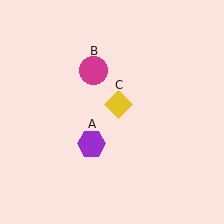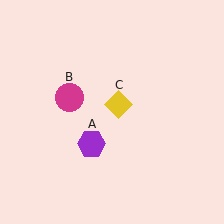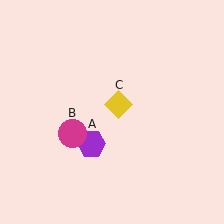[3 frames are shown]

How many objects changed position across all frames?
1 object changed position: magenta circle (object B).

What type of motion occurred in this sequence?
The magenta circle (object B) rotated counterclockwise around the center of the scene.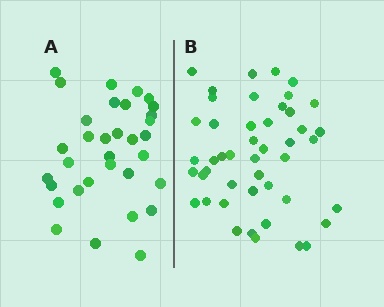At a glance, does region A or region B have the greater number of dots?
Region B (the right region) has more dots.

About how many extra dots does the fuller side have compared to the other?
Region B has approximately 15 more dots than region A.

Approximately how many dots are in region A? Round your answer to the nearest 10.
About 30 dots. (The exact count is 33, which rounds to 30.)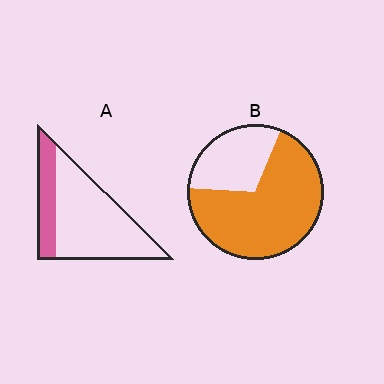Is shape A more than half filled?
No.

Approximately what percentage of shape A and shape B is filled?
A is approximately 25% and B is approximately 70%.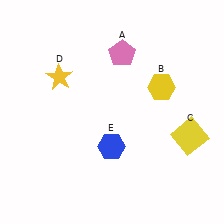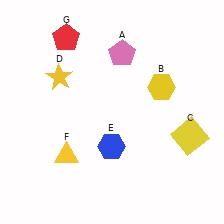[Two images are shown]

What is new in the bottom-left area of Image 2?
A yellow triangle (F) was added in the bottom-left area of Image 2.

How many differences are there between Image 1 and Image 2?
There are 2 differences between the two images.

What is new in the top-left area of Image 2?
A red pentagon (G) was added in the top-left area of Image 2.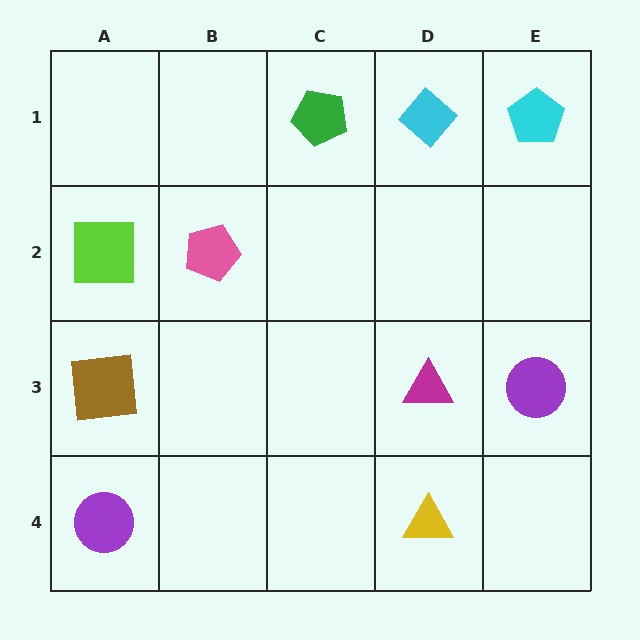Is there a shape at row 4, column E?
No, that cell is empty.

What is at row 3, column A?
A brown square.